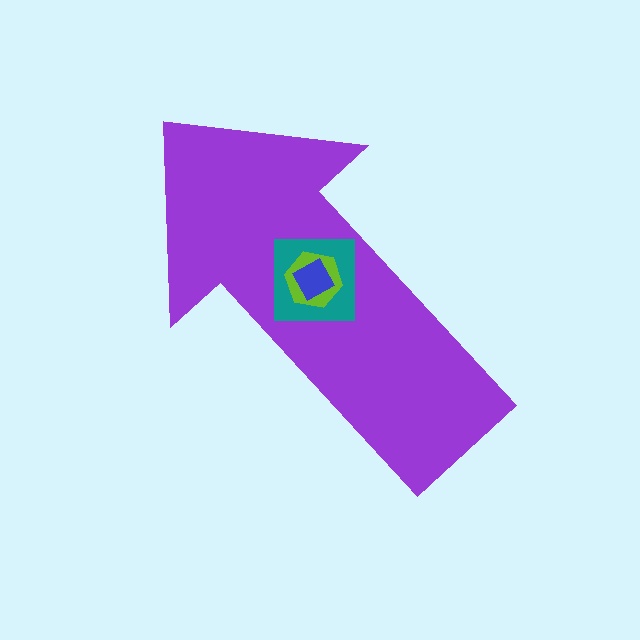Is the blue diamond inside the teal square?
Yes.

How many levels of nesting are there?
4.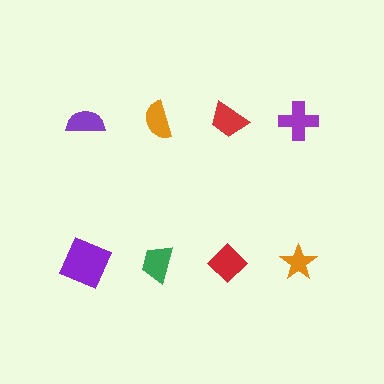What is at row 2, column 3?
A red diamond.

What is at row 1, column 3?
A red trapezoid.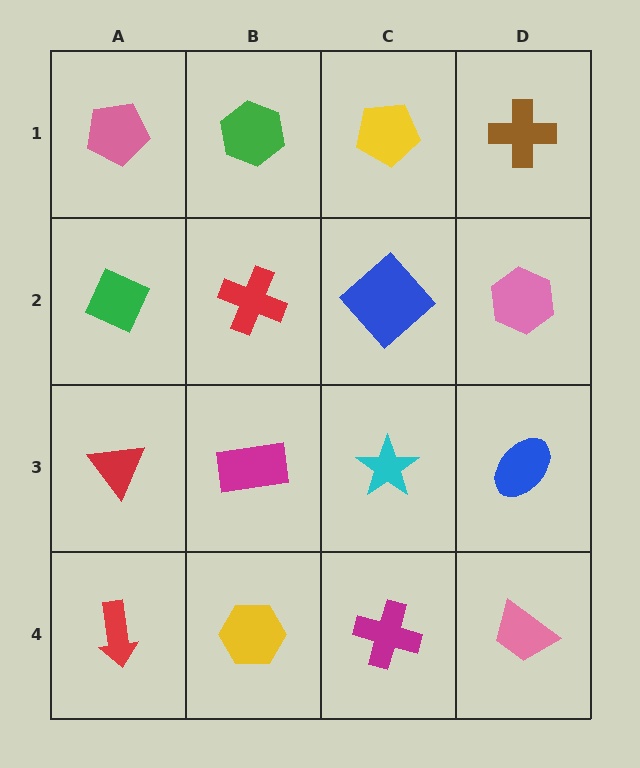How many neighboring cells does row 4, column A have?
2.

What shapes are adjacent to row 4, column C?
A cyan star (row 3, column C), a yellow hexagon (row 4, column B), a pink trapezoid (row 4, column D).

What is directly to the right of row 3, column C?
A blue ellipse.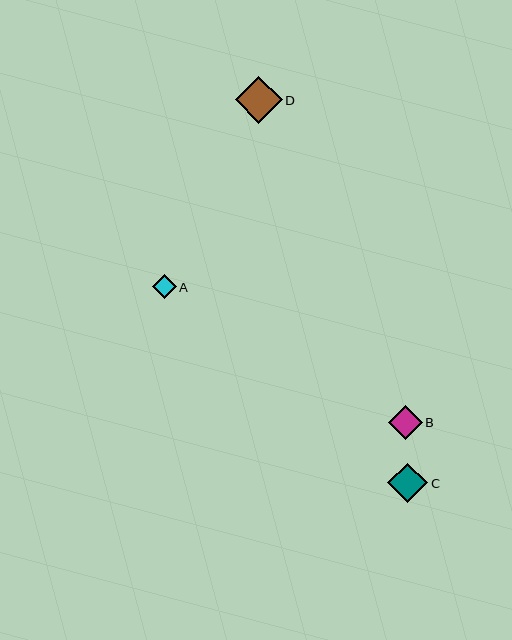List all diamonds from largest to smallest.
From largest to smallest: D, C, B, A.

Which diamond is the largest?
Diamond D is the largest with a size of approximately 47 pixels.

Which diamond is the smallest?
Diamond A is the smallest with a size of approximately 24 pixels.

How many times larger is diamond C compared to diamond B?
Diamond C is approximately 1.2 times the size of diamond B.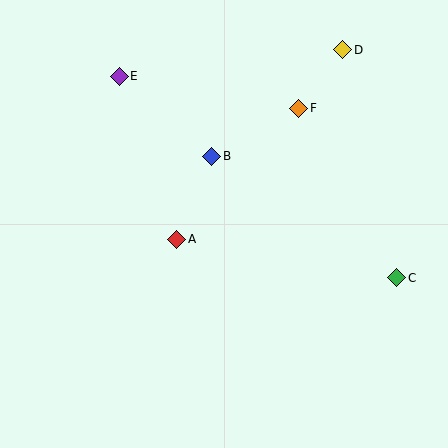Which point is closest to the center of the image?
Point A at (177, 239) is closest to the center.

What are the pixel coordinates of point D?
Point D is at (343, 50).